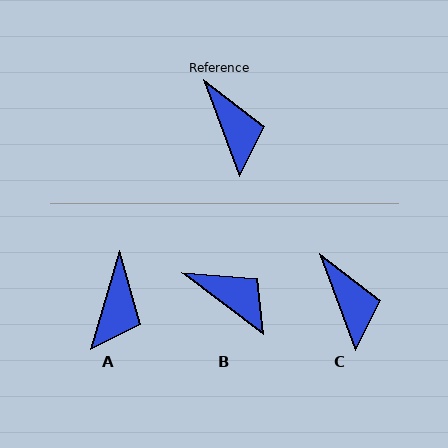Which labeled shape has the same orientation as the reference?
C.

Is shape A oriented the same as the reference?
No, it is off by about 36 degrees.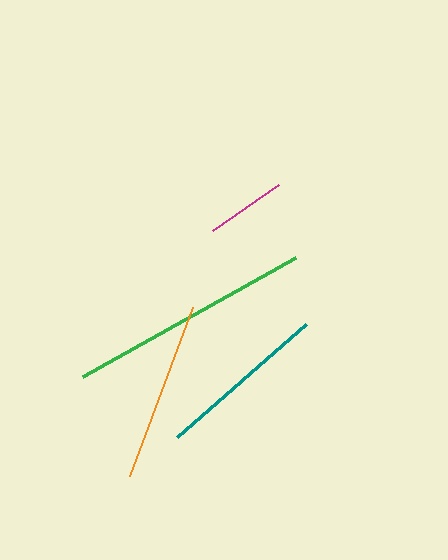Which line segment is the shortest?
The magenta line is the shortest at approximately 81 pixels.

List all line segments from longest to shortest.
From longest to shortest: green, orange, teal, magenta.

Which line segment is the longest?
The green line is the longest at approximately 244 pixels.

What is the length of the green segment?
The green segment is approximately 244 pixels long.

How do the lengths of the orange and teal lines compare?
The orange and teal lines are approximately the same length.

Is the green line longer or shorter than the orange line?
The green line is longer than the orange line.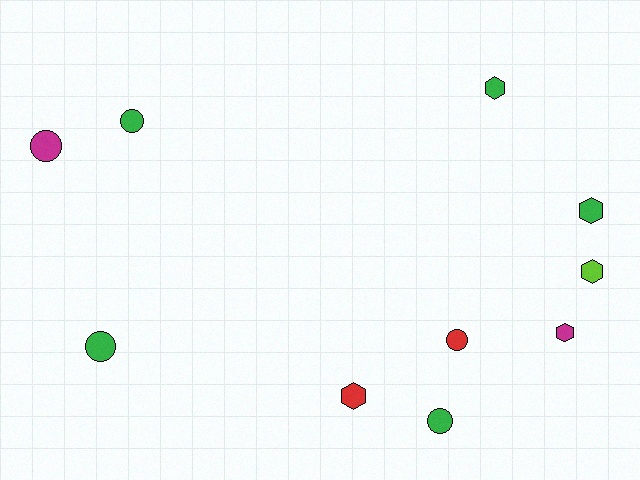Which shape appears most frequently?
Hexagon, with 5 objects.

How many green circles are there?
There are 3 green circles.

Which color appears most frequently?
Green, with 5 objects.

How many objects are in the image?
There are 10 objects.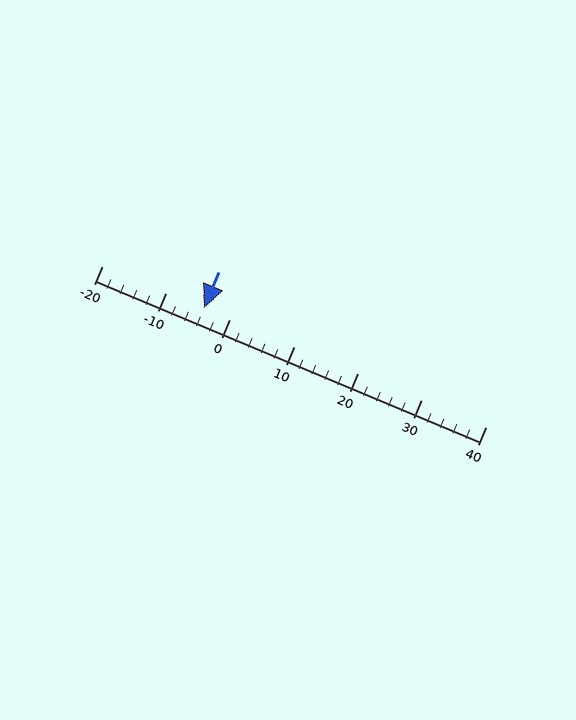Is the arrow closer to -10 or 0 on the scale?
The arrow is closer to 0.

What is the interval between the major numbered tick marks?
The major tick marks are spaced 10 units apart.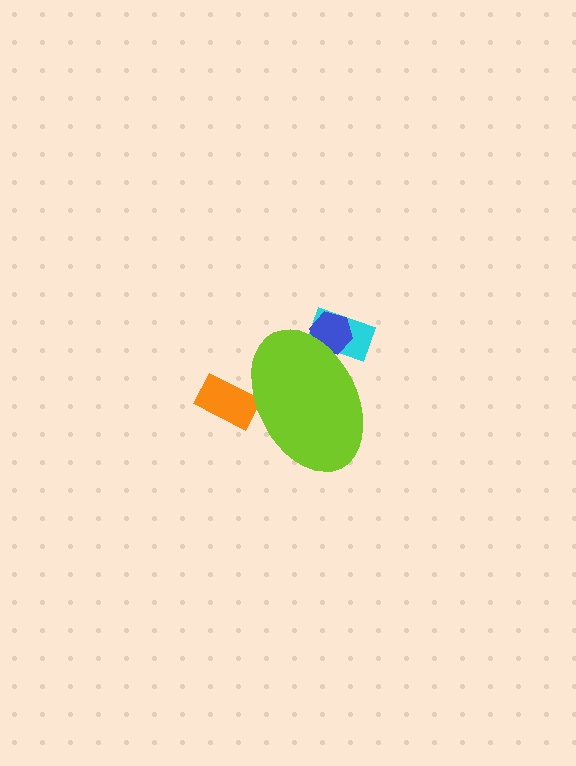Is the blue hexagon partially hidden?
Yes, the blue hexagon is partially hidden behind the lime ellipse.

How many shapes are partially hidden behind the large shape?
3 shapes are partially hidden.